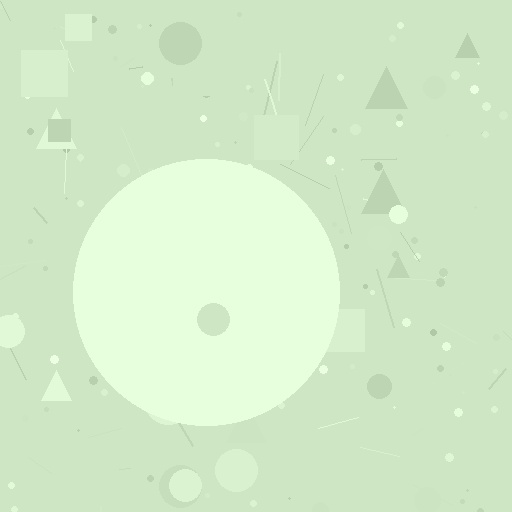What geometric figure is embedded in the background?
A circle is embedded in the background.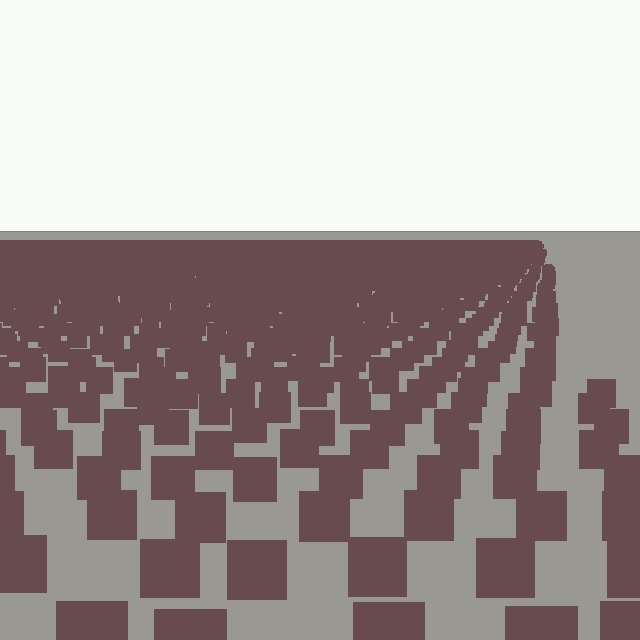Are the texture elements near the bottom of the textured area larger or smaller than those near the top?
Larger. Near the bottom, elements are closer to the viewer and appear at a bigger on-screen size.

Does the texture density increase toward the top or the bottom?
Density increases toward the top.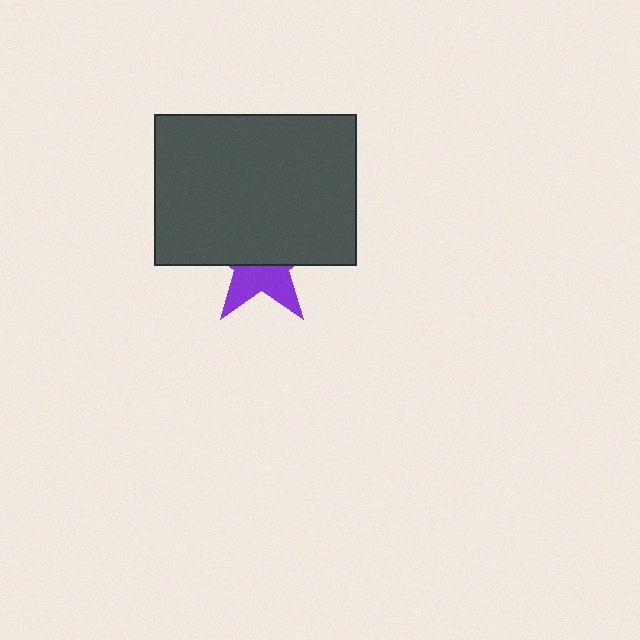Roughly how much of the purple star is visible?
A small part of it is visible (roughly 42%).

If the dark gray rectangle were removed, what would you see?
You would see the complete purple star.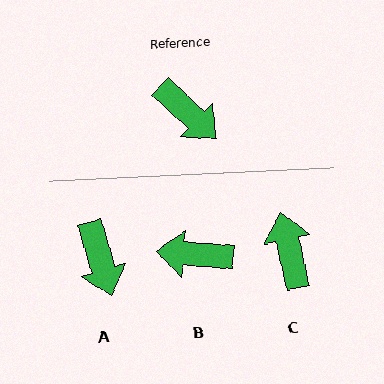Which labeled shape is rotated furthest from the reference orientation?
C, about 146 degrees away.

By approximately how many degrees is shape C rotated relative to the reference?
Approximately 146 degrees counter-clockwise.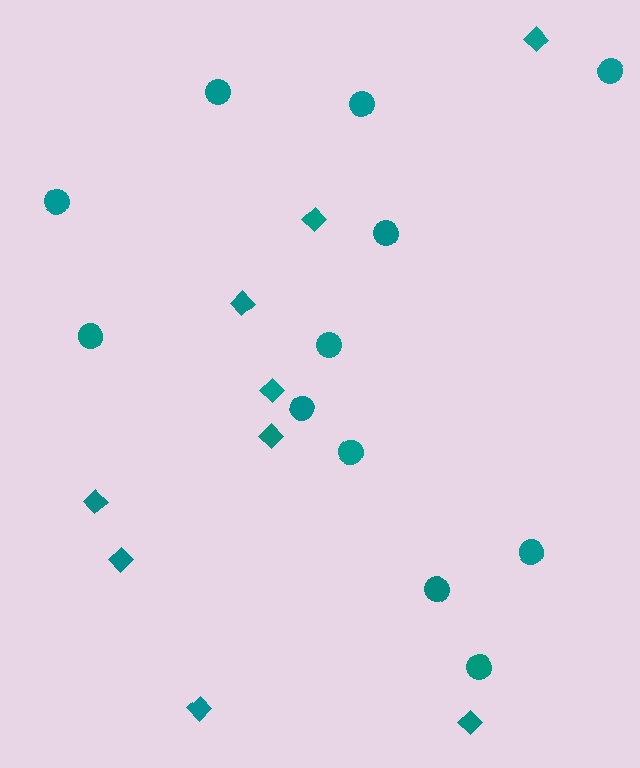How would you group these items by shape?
There are 2 groups: one group of circles (12) and one group of diamonds (9).